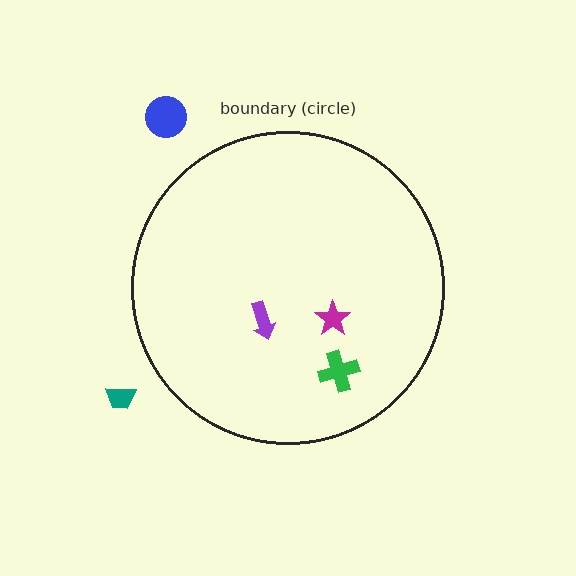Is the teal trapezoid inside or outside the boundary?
Outside.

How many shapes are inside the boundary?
3 inside, 2 outside.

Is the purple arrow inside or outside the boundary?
Inside.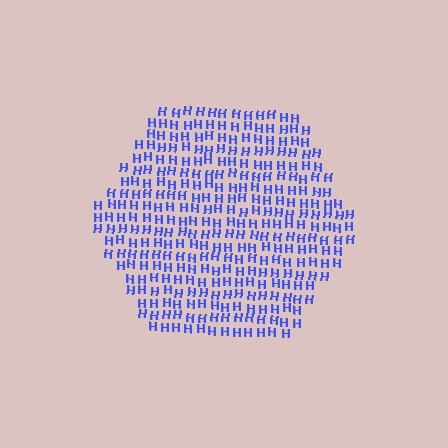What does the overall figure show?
The overall figure shows a hexagon.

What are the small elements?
The small elements are letter H's.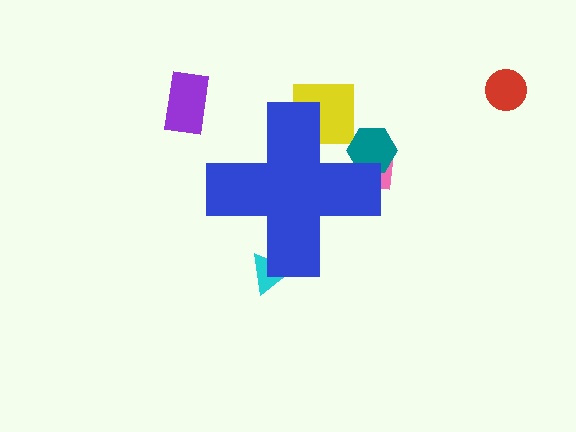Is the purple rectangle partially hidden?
No, the purple rectangle is fully visible.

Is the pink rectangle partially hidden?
Yes, the pink rectangle is partially hidden behind the blue cross.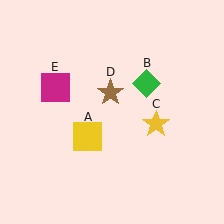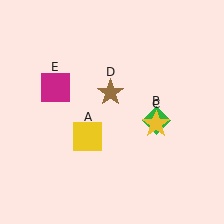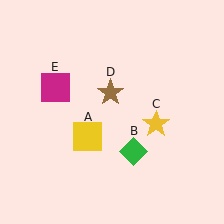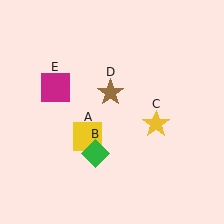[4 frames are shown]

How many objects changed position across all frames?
1 object changed position: green diamond (object B).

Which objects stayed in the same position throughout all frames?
Yellow square (object A) and yellow star (object C) and brown star (object D) and magenta square (object E) remained stationary.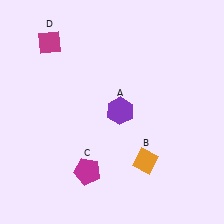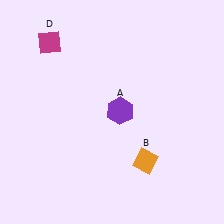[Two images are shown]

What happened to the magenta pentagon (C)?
The magenta pentagon (C) was removed in Image 2. It was in the bottom-left area of Image 1.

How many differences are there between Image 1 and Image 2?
There is 1 difference between the two images.